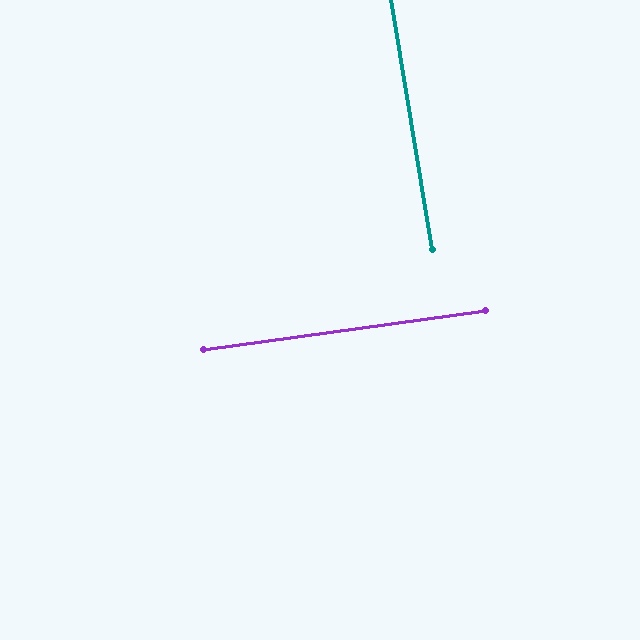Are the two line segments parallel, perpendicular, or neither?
Perpendicular — they meet at approximately 89°.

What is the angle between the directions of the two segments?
Approximately 89 degrees.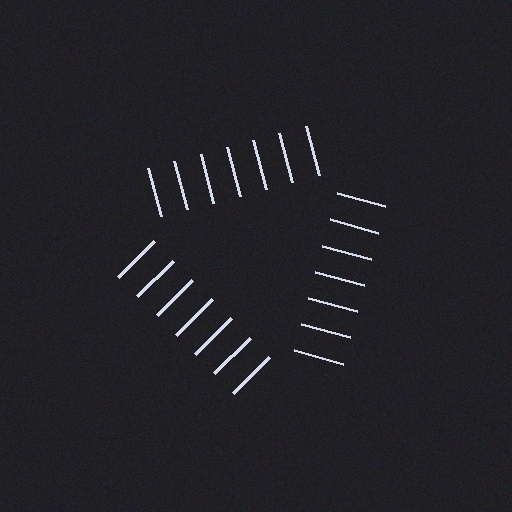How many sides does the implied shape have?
3 sides — the line-ends trace a triangle.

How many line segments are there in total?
21 — 7 along each of the 3 edges.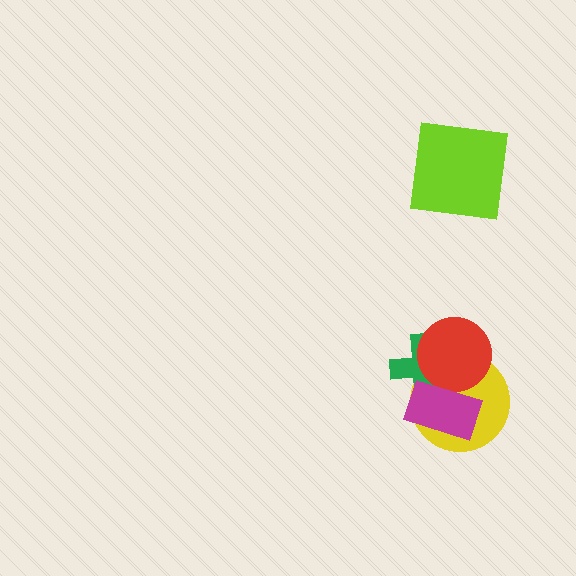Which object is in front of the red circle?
The magenta rectangle is in front of the red circle.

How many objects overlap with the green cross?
3 objects overlap with the green cross.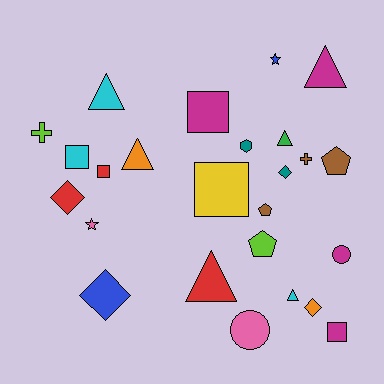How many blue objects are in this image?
There are 2 blue objects.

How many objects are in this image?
There are 25 objects.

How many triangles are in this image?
There are 6 triangles.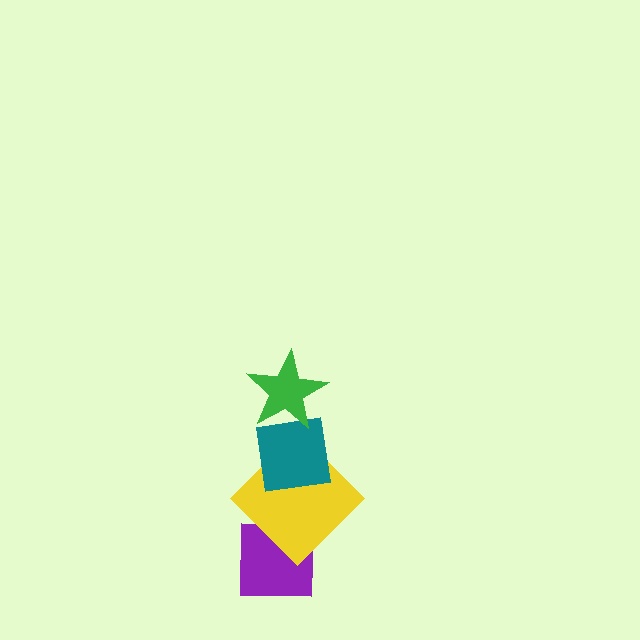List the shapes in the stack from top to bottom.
From top to bottom: the green star, the teal square, the yellow diamond, the purple square.